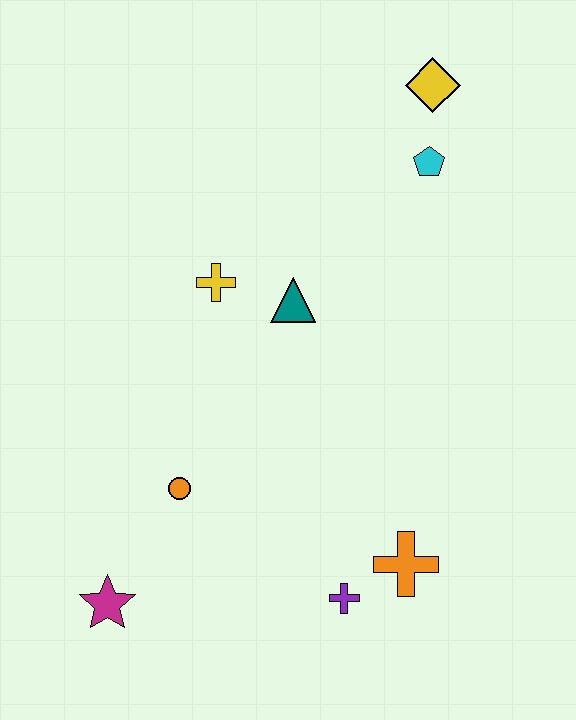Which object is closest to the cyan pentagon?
The yellow diamond is closest to the cyan pentagon.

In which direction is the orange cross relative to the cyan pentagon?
The orange cross is below the cyan pentagon.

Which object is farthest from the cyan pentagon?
The magenta star is farthest from the cyan pentagon.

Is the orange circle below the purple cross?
No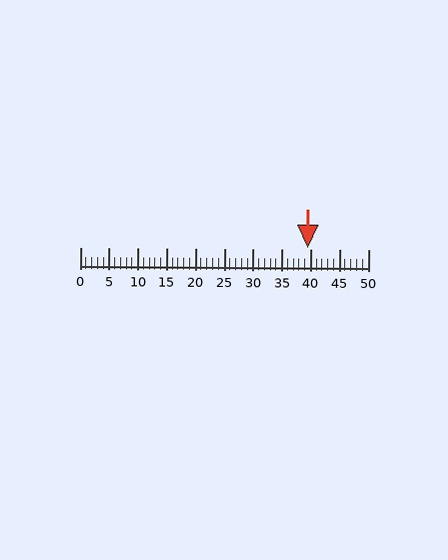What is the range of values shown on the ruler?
The ruler shows values from 0 to 50.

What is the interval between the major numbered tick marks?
The major tick marks are spaced 5 units apart.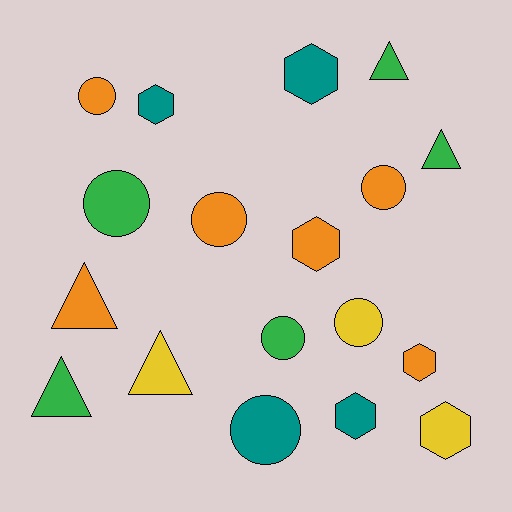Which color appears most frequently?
Orange, with 6 objects.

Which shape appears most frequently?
Circle, with 7 objects.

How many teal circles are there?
There is 1 teal circle.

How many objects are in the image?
There are 18 objects.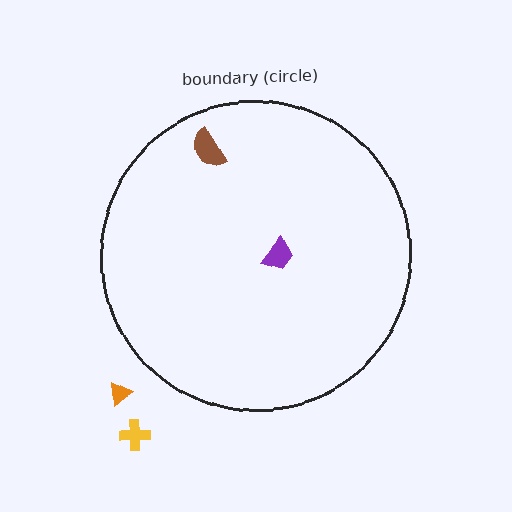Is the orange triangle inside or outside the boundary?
Outside.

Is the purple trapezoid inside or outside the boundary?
Inside.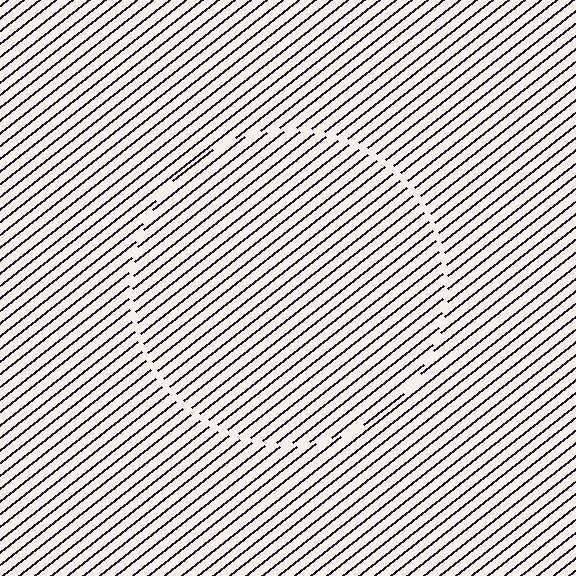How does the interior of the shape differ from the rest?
The interior of the shape contains the same grating, shifted by half a period — the contour is defined by the phase discontinuity where line-ends from the inner and outer gratings abut.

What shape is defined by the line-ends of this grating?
An illusory circle. The interior of the shape contains the same grating, shifted by half a period — the contour is defined by the phase discontinuity where line-ends from the inner and outer gratings abut.